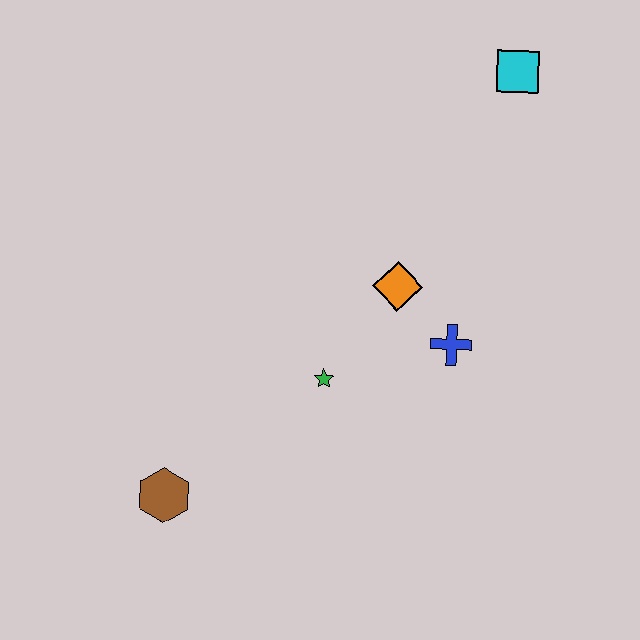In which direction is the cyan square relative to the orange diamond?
The cyan square is above the orange diamond.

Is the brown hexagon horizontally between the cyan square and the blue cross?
No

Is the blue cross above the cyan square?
No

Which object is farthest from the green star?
The cyan square is farthest from the green star.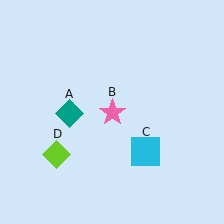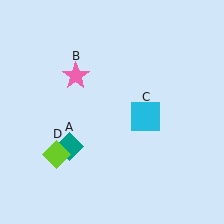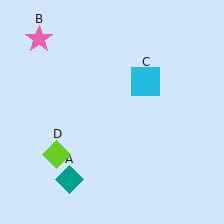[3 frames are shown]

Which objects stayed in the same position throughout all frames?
Lime diamond (object D) remained stationary.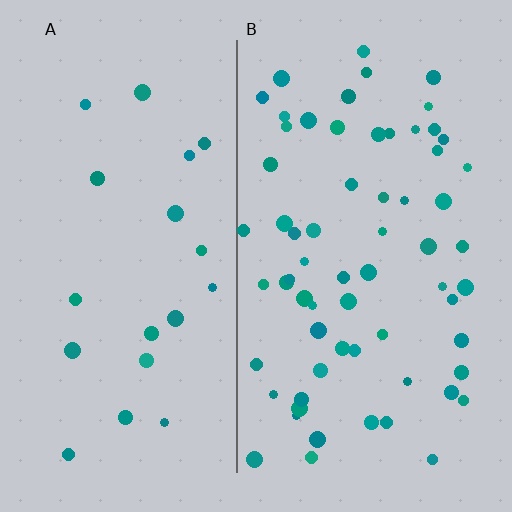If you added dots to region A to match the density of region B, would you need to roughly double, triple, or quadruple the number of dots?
Approximately triple.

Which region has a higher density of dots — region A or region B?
B (the right).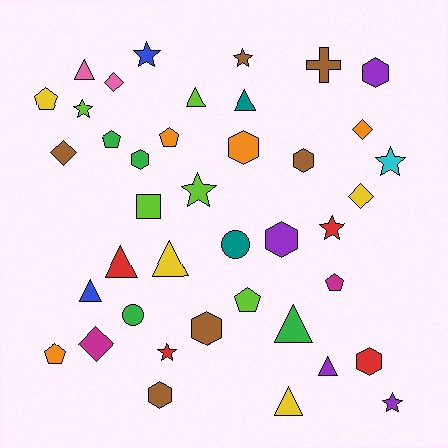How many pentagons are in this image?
There are 6 pentagons.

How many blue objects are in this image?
There are 2 blue objects.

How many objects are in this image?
There are 40 objects.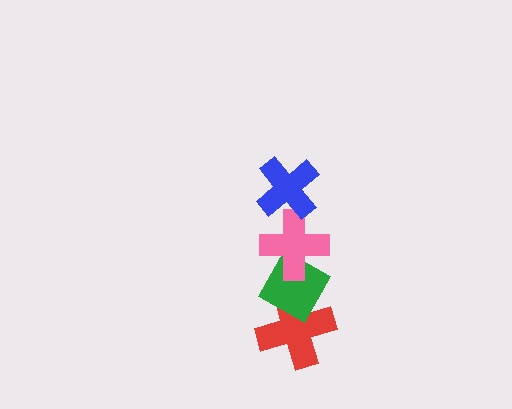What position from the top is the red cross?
The red cross is 4th from the top.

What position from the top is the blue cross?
The blue cross is 1st from the top.